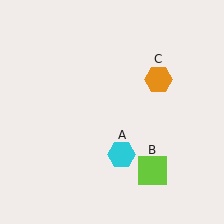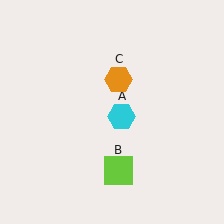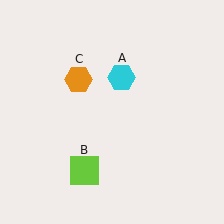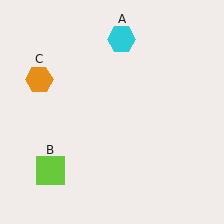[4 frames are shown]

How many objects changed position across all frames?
3 objects changed position: cyan hexagon (object A), lime square (object B), orange hexagon (object C).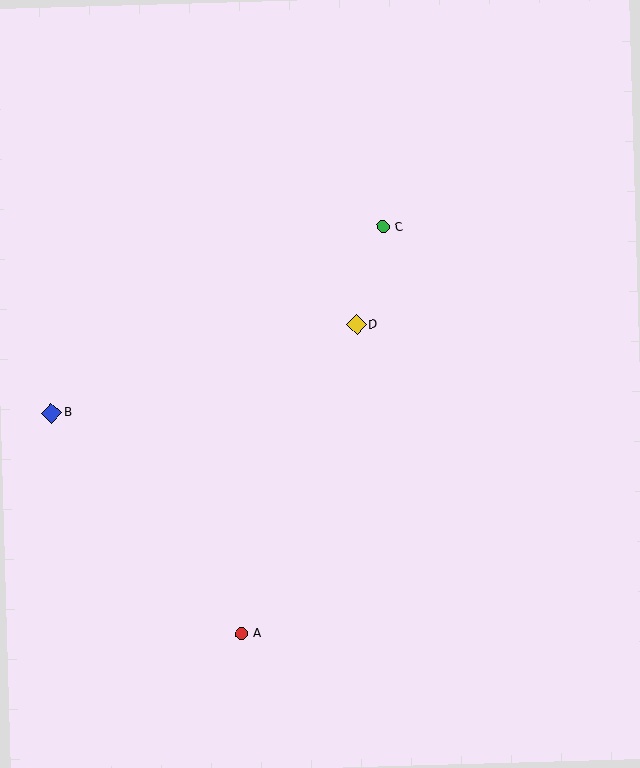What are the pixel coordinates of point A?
Point A is at (241, 634).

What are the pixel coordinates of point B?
Point B is at (51, 413).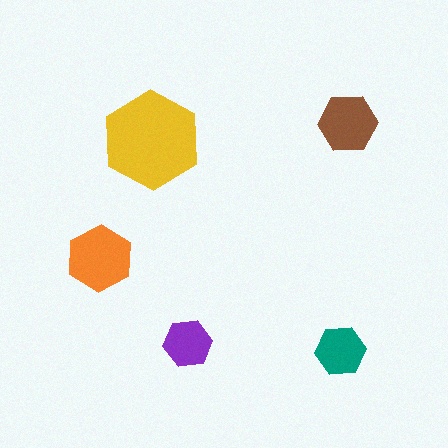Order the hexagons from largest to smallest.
the yellow one, the orange one, the brown one, the teal one, the purple one.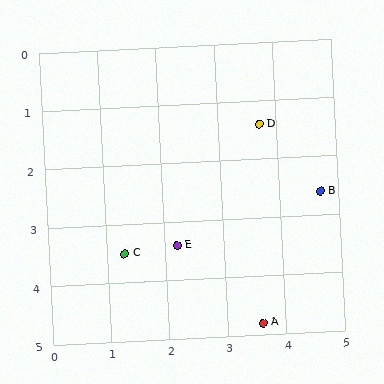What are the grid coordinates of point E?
Point E is at approximately (2.2, 3.4).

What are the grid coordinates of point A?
Point A is at approximately (3.6, 4.8).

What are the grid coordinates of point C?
Point C is at approximately (1.3, 3.5).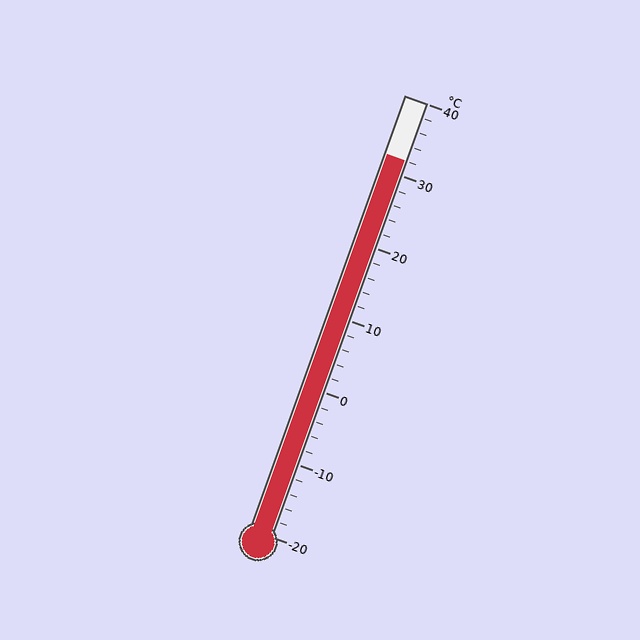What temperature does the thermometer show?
The thermometer shows approximately 32°C.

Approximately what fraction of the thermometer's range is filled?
The thermometer is filled to approximately 85% of its range.